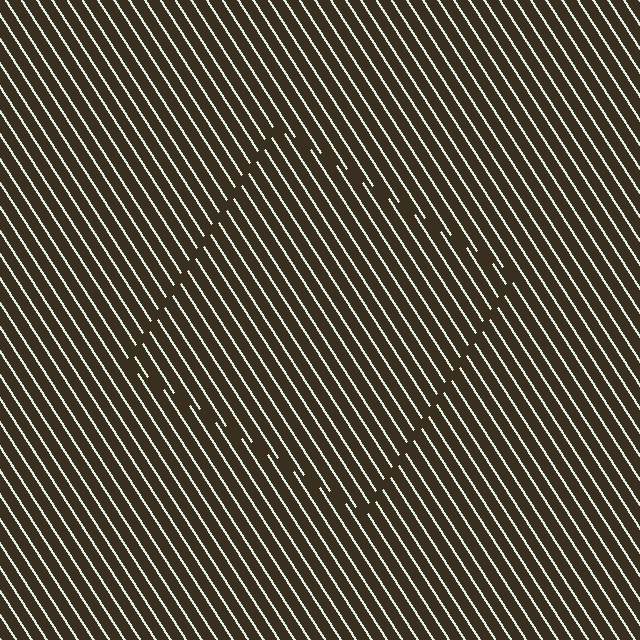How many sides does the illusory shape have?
4 sides — the line-ends trace a square.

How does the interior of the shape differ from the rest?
The interior of the shape contains the same grating, shifted by half a period — the contour is defined by the phase discontinuity where line-ends from the inner and outer gratings abut.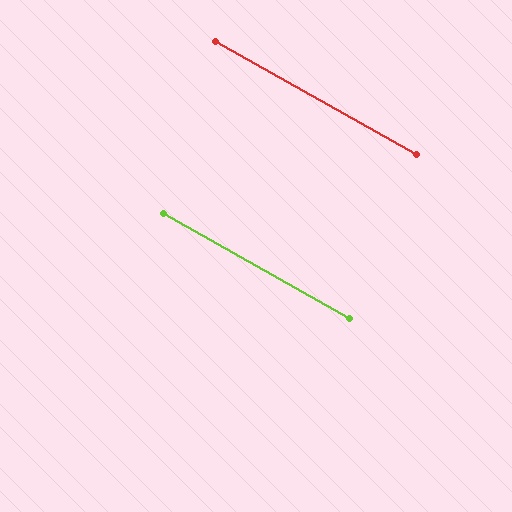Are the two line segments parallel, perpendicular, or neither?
Parallel — their directions differ by only 0.2°.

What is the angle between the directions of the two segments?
Approximately 0 degrees.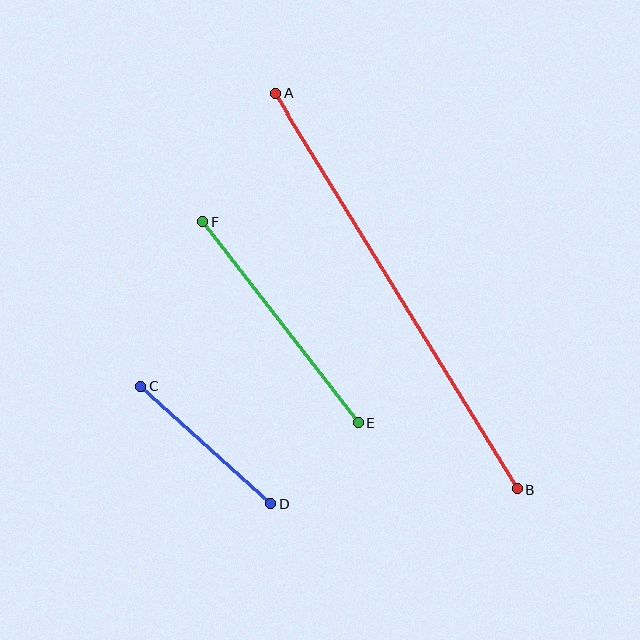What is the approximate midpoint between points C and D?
The midpoint is at approximately (205, 445) pixels.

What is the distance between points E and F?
The distance is approximately 254 pixels.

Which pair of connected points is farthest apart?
Points A and B are farthest apart.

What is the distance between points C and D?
The distance is approximately 176 pixels.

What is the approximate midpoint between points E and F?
The midpoint is at approximately (281, 322) pixels.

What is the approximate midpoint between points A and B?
The midpoint is at approximately (396, 291) pixels.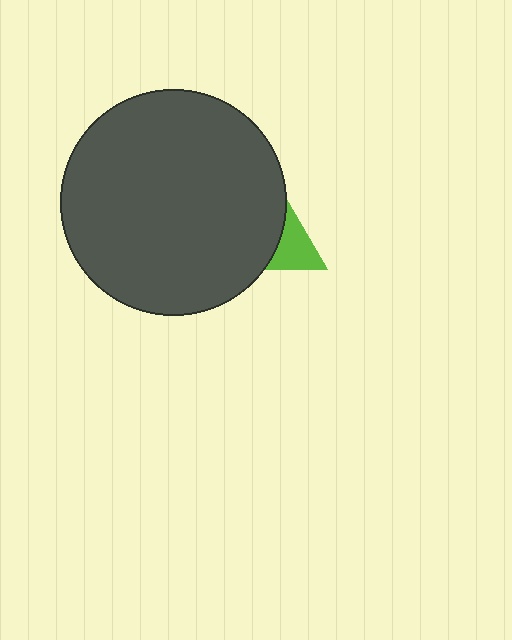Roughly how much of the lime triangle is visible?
A small part of it is visible (roughly 31%).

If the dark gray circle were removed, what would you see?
You would see the complete lime triangle.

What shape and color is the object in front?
The object in front is a dark gray circle.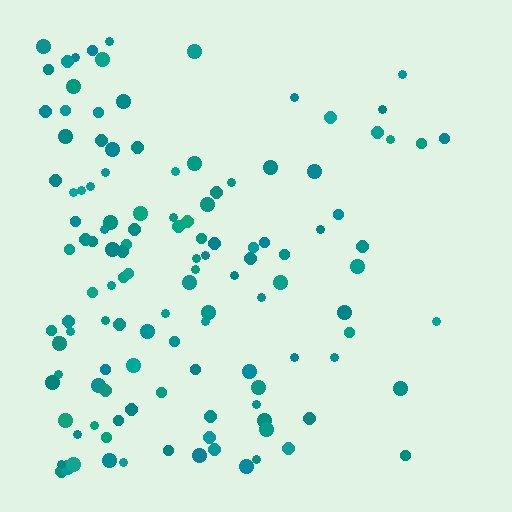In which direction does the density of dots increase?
From right to left, with the left side densest.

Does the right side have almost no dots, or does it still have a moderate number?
Still a moderate number, just noticeably fewer than the left.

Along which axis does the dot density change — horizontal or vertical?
Horizontal.